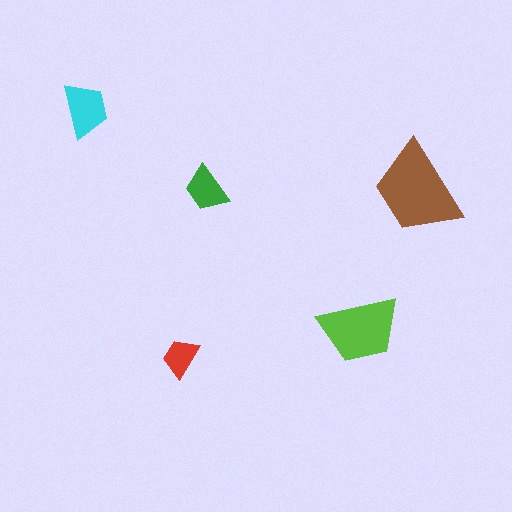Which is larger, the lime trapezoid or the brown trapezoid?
The brown one.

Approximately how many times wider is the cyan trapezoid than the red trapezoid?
About 1.5 times wider.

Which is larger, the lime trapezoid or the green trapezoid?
The lime one.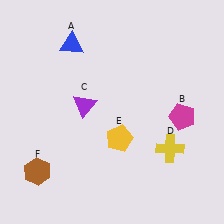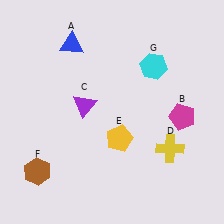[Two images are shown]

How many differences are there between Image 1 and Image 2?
There is 1 difference between the two images.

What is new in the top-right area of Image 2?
A cyan hexagon (G) was added in the top-right area of Image 2.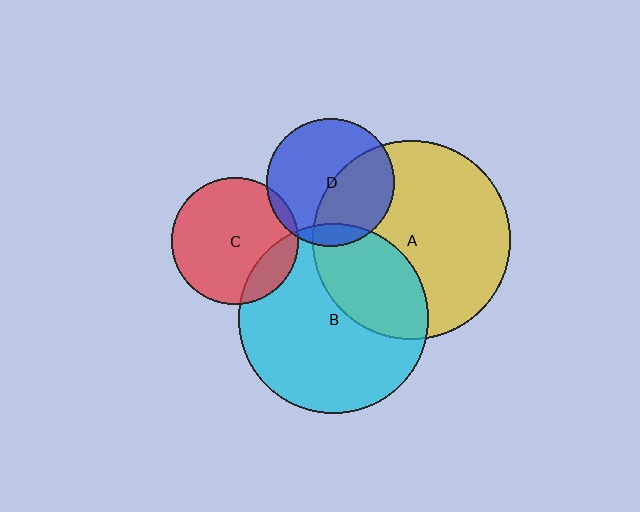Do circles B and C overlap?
Yes.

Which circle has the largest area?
Circle A (yellow).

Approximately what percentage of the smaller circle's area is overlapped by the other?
Approximately 15%.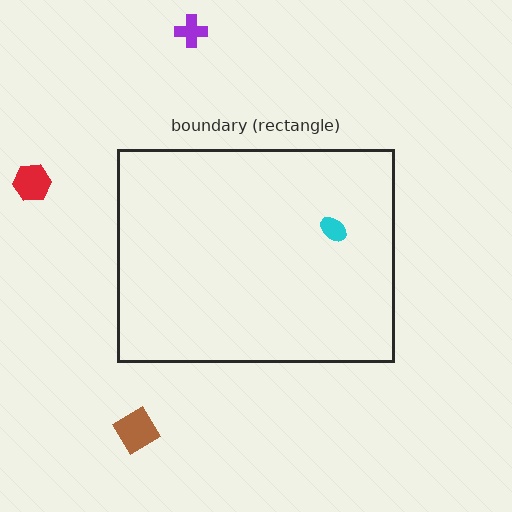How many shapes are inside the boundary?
1 inside, 3 outside.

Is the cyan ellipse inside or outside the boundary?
Inside.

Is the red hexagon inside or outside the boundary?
Outside.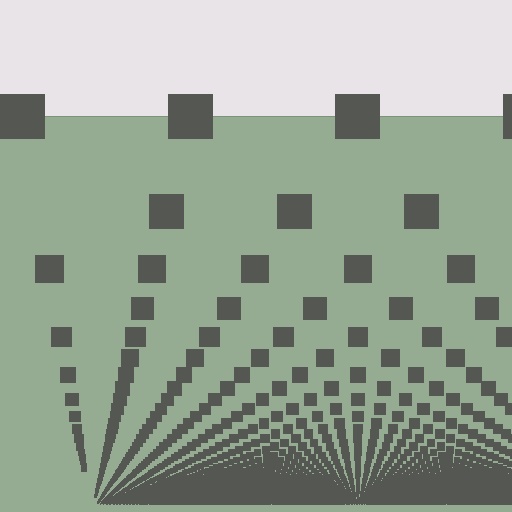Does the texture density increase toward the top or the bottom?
Density increases toward the bottom.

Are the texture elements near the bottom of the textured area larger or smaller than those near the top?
Smaller. The gradient is inverted — elements near the bottom are smaller and denser.